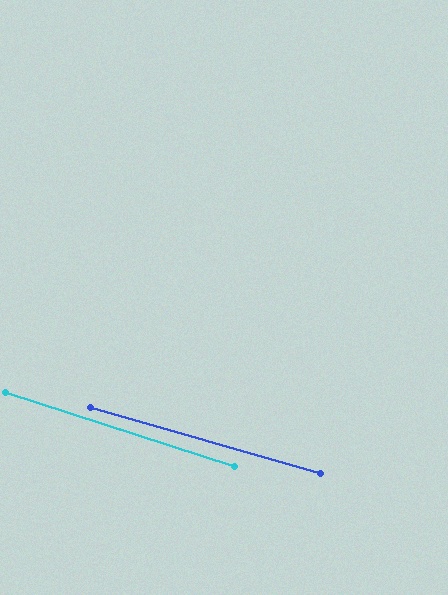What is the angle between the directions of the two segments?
Approximately 2 degrees.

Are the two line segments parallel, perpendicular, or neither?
Parallel — their directions differ by only 2.0°.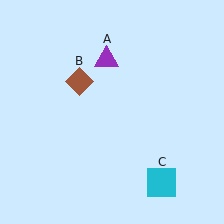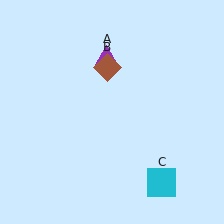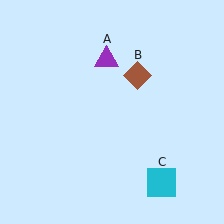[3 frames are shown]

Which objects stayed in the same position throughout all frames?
Purple triangle (object A) and cyan square (object C) remained stationary.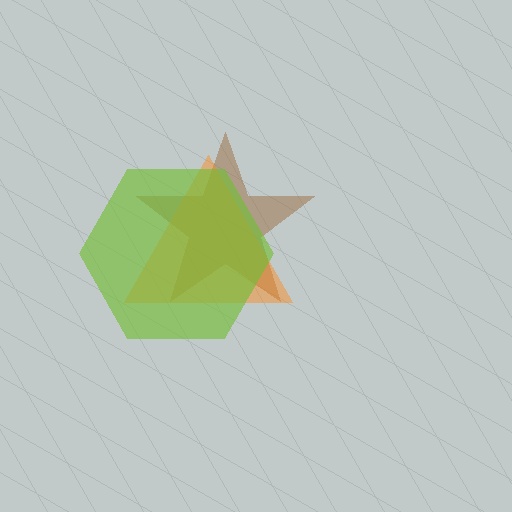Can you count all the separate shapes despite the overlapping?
Yes, there are 3 separate shapes.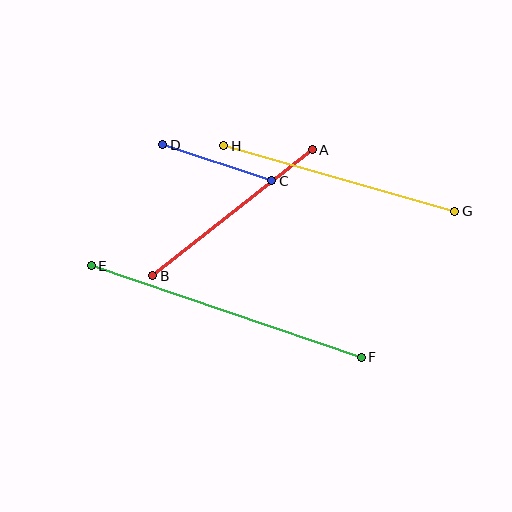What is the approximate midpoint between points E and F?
The midpoint is at approximately (226, 311) pixels.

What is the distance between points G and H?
The distance is approximately 240 pixels.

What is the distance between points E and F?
The distance is approximately 285 pixels.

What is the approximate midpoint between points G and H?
The midpoint is at approximately (339, 178) pixels.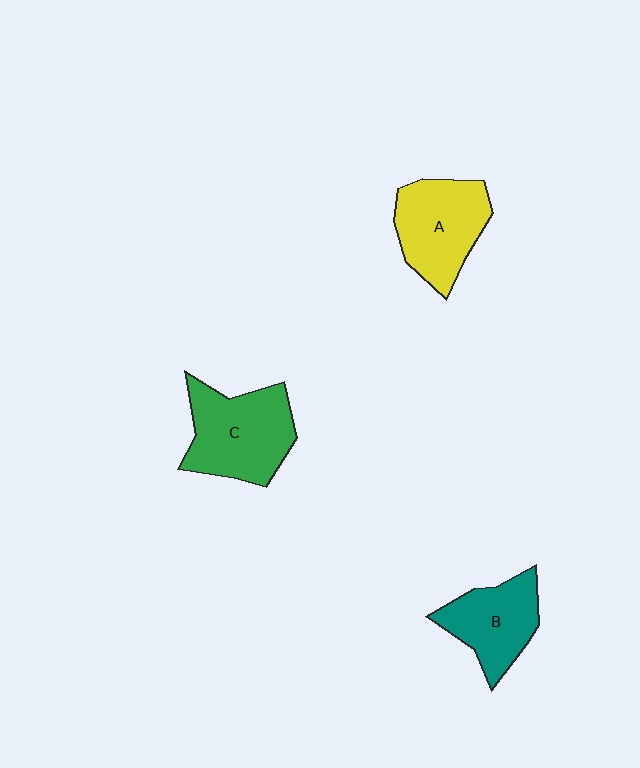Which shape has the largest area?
Shape C (green).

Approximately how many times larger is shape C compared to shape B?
Approximately 1.3 times.